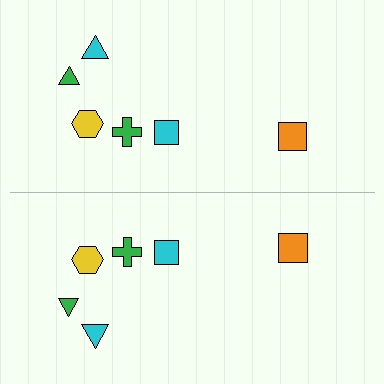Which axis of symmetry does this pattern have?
The pattern has a horizontal axis of symmetry running through the center of the image.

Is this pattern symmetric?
Yes, this pattern has bilateral (reflection) symmetry.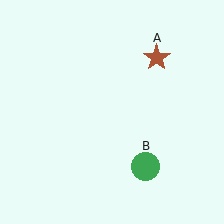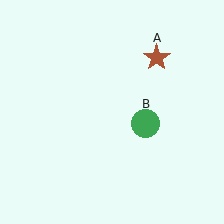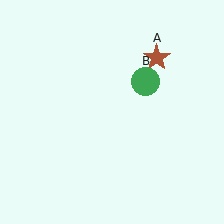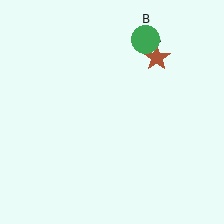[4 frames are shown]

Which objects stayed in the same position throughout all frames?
Brown star (object A) remained stationary.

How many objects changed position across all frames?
1 object changed position: green circle (object B).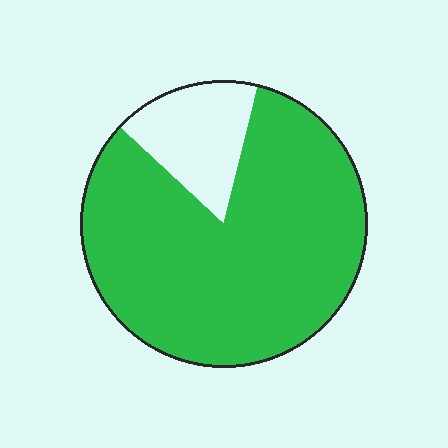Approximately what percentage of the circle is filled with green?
Approximately 85%.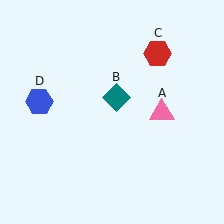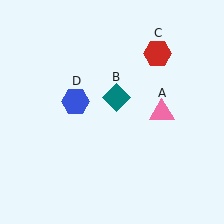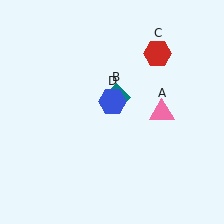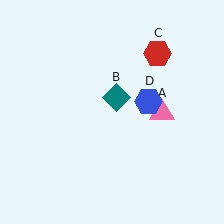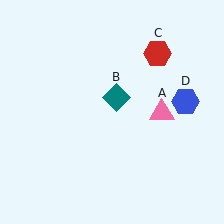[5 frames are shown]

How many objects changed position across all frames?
1 object changed position: blue hexagon (object D).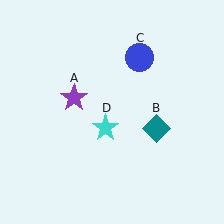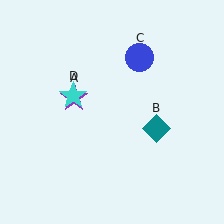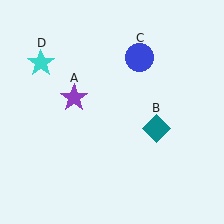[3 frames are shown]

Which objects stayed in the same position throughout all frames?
Purple star (object A) and teal diamond (object B) and blue circle (object C) remained stationary.